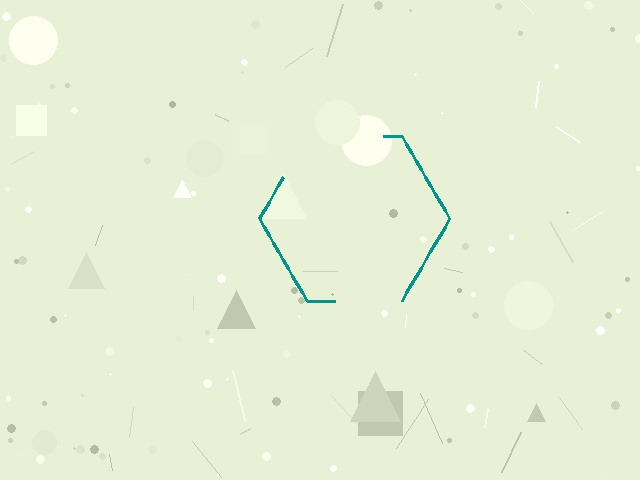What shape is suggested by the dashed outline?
The dashed outline suggests a hexagon.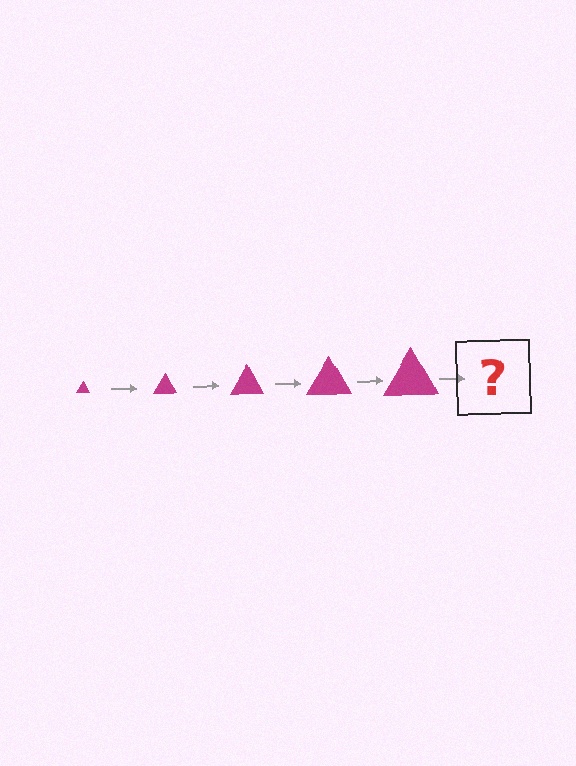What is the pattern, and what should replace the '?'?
The pattern is that the triangle gets progressively larger each step. The '?' should be a magenta triangle, larger than the previous one.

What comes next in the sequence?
The next element should be a magenta triangle, larger than the previous one.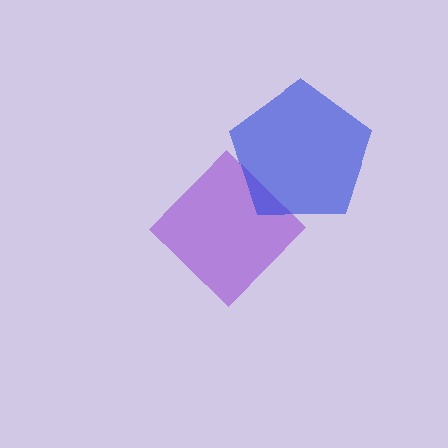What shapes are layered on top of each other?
The layered shapes are: a purple diamond, a blue pentagon.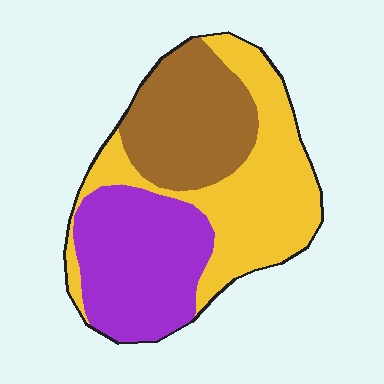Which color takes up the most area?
Yellow, at roughly 40%.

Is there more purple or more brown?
Purple.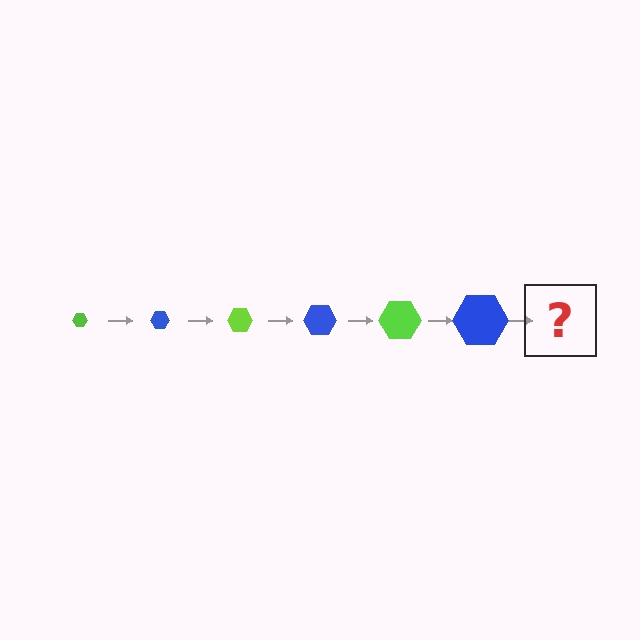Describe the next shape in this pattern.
It should be a lime hexagon, larger than the previous one.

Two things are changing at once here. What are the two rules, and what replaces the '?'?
The two rules are that the hexagon grows larger each step and the color cycles through lime and blue. The '?' should be a lime hexagon, larger than the previous one.